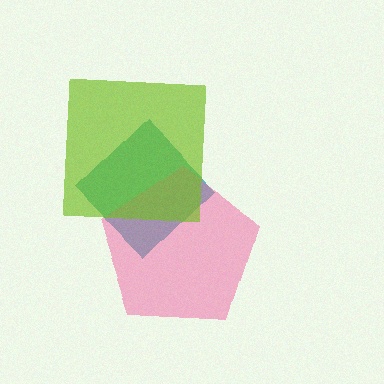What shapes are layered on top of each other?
The layered shapes are: a teal diamond, a pink pentagon, a lime square.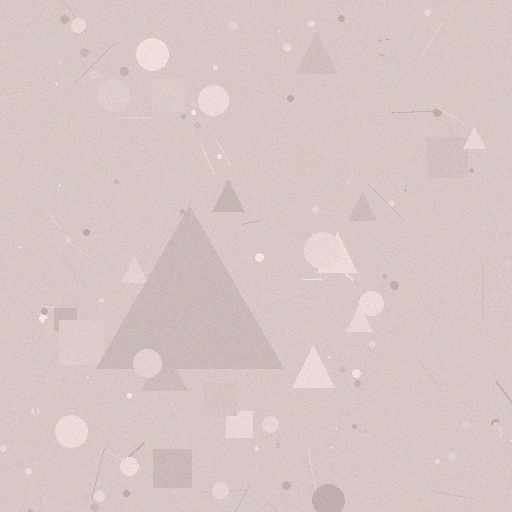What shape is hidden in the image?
A triangle is hidden in the image.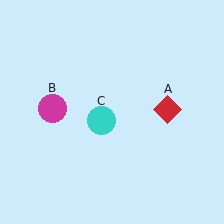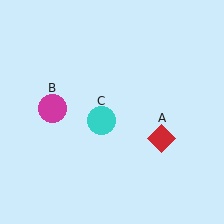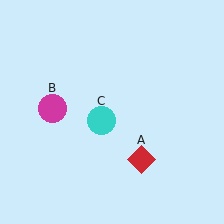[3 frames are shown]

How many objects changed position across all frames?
1 object changed position: red diamond (object A).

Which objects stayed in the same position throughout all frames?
Magenta circle (object B) and cyan circle (object C) remained stationary.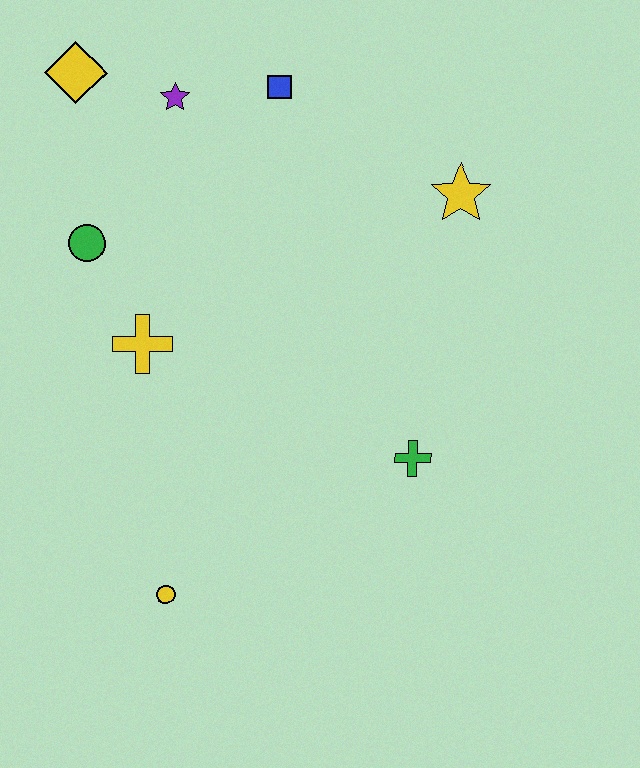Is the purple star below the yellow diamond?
Yes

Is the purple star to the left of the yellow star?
Yes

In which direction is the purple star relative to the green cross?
The purple star is above the green cross.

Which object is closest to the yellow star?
The blue square is closest to the yellow star.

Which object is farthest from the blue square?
The yellow circle is farthest from the blue square.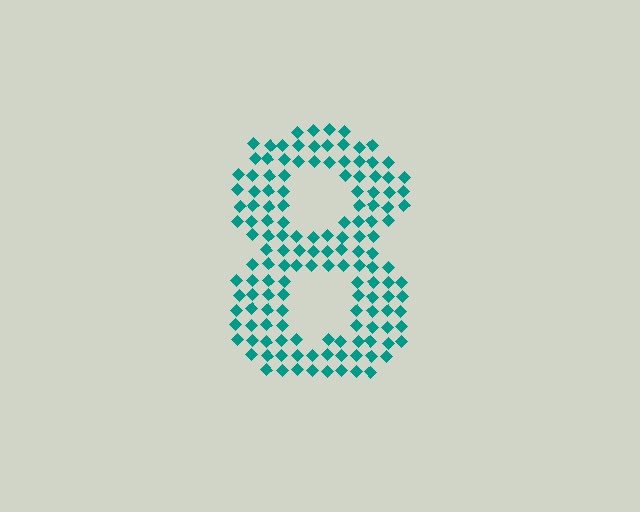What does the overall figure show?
The overall figure shows the digit 8.